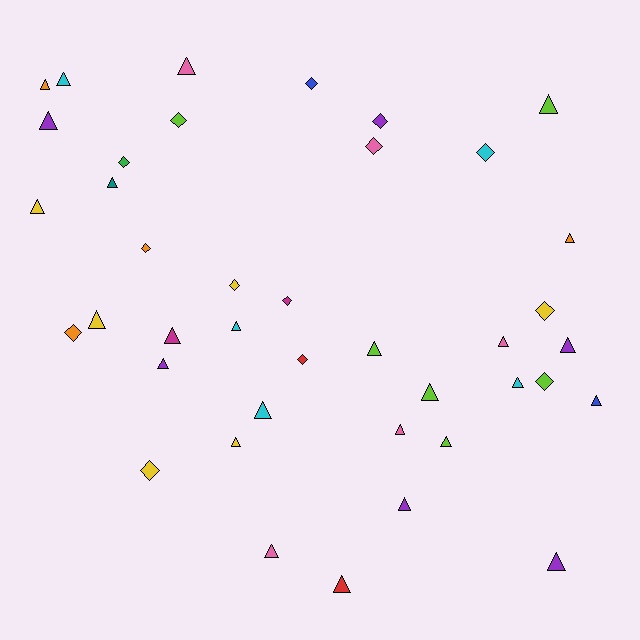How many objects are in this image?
There are 40 objects.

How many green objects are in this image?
There is 1 green object.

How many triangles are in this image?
There are 26 triangles.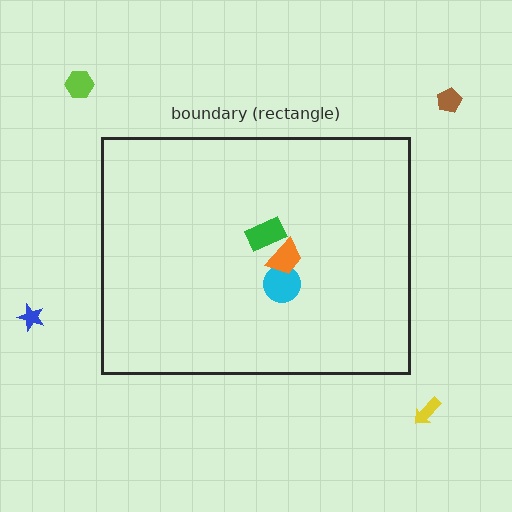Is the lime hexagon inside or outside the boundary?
Outside.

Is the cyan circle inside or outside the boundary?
Inside.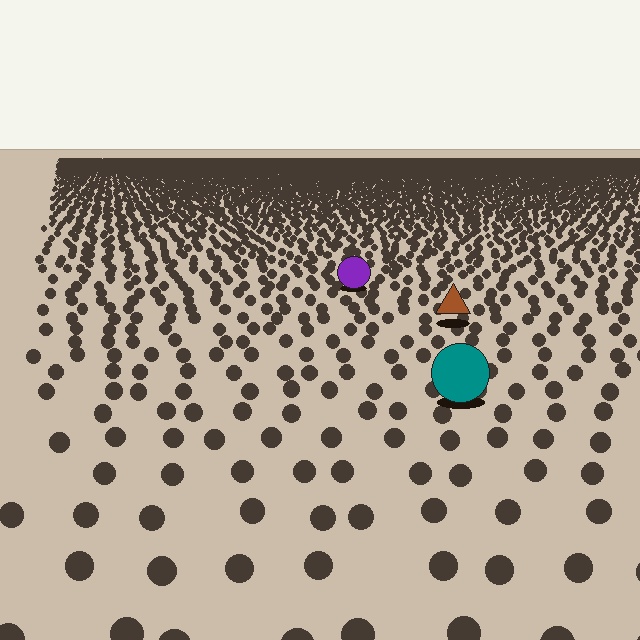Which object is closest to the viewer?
The teal circle is closest. The texture marks near it are larger and more spread out.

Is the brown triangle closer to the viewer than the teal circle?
No. The teal circle is closer — you can tell from the texture gradient: the ground texture is coarser near it.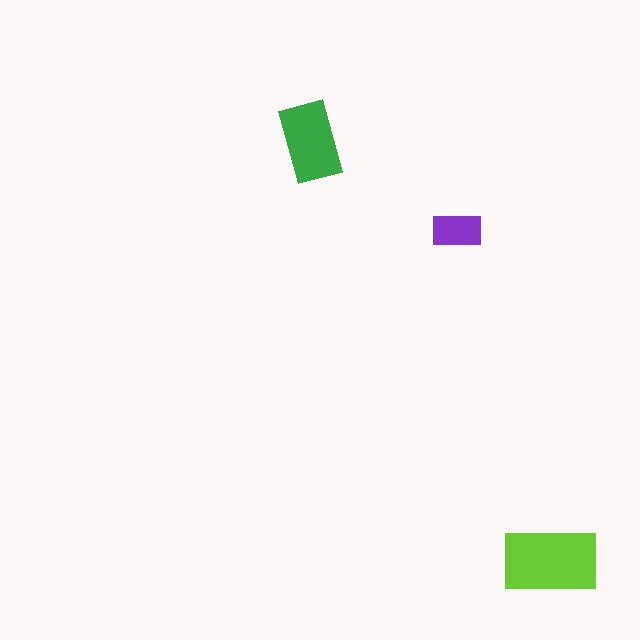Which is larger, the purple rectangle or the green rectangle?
The green one.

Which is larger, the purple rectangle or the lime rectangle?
The lime one.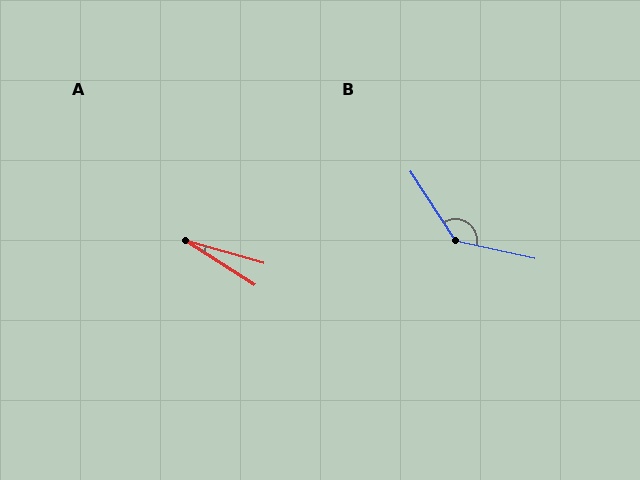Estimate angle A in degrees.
Approximately 17 degrees.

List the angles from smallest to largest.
A (17°), B (135°).